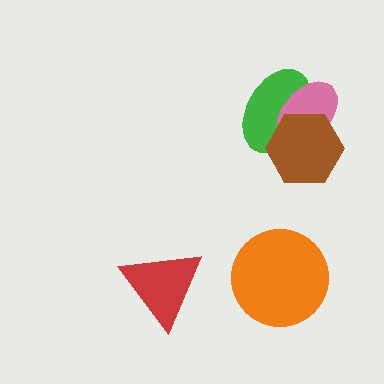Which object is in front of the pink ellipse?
The brown hexagon is in front of the pink ellipse.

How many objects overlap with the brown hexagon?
2 objects overlap with the brown hexagon.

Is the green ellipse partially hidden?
Yes, it is partially covered by another shape.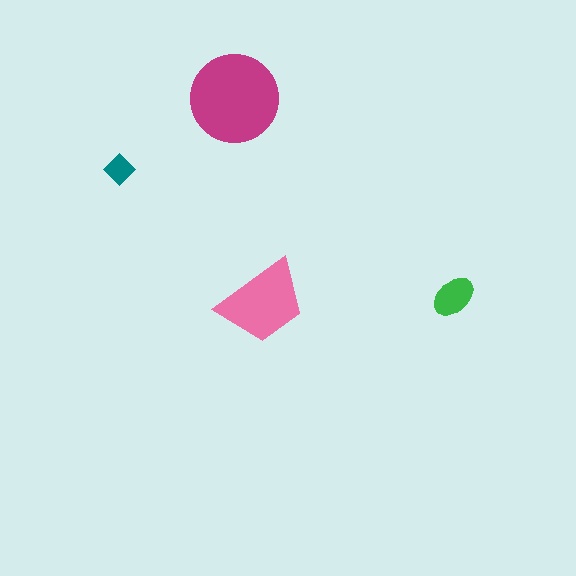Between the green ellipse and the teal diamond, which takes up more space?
The green ellipse.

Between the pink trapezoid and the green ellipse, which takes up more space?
The pink trapezoid.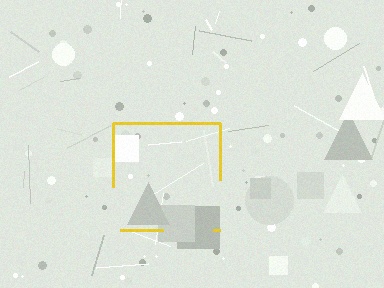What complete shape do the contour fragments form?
The contour fragments form a square.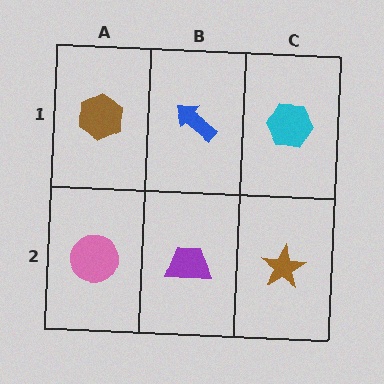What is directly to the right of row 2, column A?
A purple trapezoid.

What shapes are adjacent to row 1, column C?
A brown star (row 2, column C), a blue arrow (row 1, column B).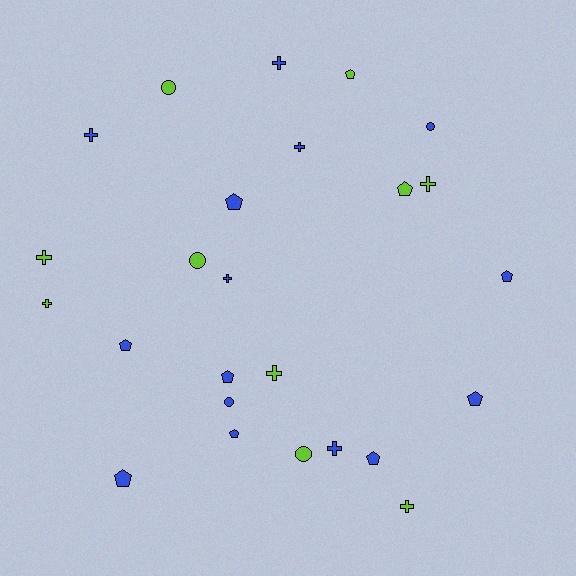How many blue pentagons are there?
There are 8 blue pentagons.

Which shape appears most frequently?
Cross, with 10 objects.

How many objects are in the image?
There are 25 objects.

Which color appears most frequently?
Blue, with 15 objects.